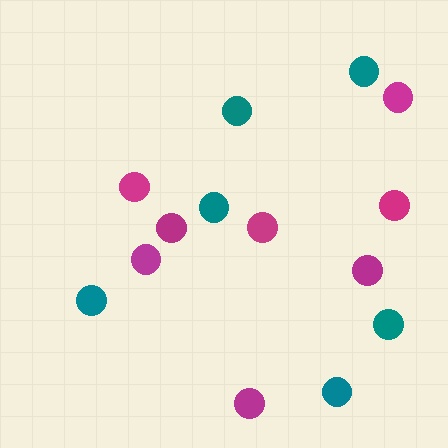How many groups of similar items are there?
There are 2 groups: one group of teal circles (6) and one group of magenta circles (8).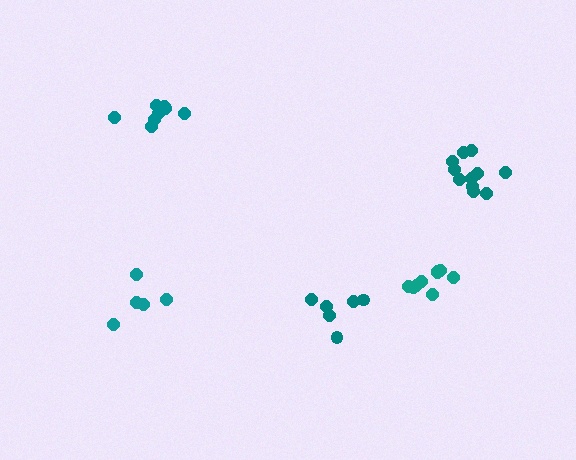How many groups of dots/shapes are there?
There are 5 groups.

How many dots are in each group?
Group 1: 5 dots, Group 2: 8 dots, Group 3: 9 dots, Group 4: 11 dots, Group 5: 6 dots (39 total).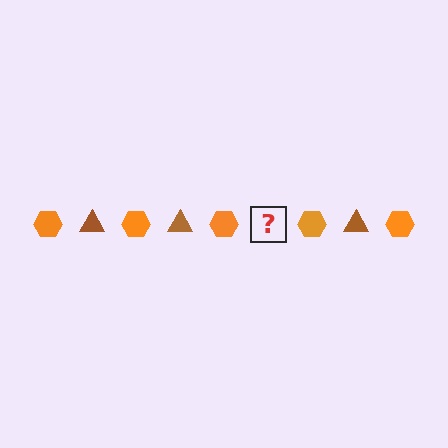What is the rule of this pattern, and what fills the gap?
The rule is that the pattern alternates between orange hexagon and brown triangle. The gap should be filled with a brown triangle.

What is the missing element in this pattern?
The missing element is a brown triangle.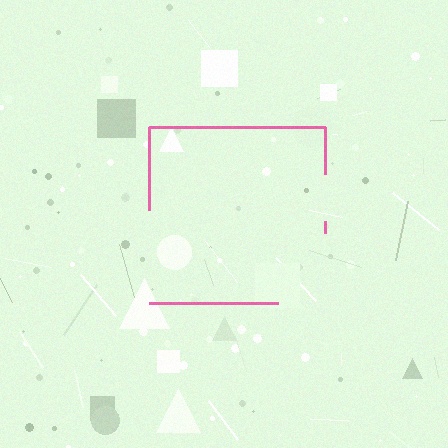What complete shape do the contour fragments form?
The contour fragments form a square.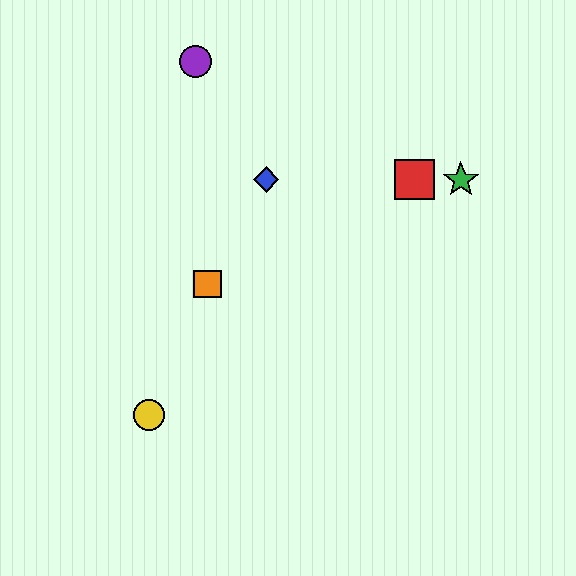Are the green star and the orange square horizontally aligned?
No, the green star is at y≈180 and the orange square is at y≈284.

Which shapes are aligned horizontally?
The red square, the blue diamond, the green star are aligned horizontally.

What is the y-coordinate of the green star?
The green star is at y≈180.